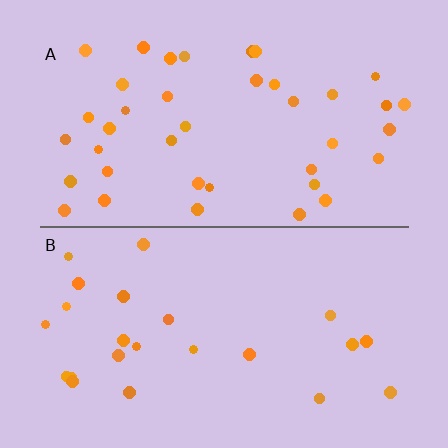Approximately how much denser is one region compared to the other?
Approximately 1.7× — region A over region B.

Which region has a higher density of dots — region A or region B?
A (the top).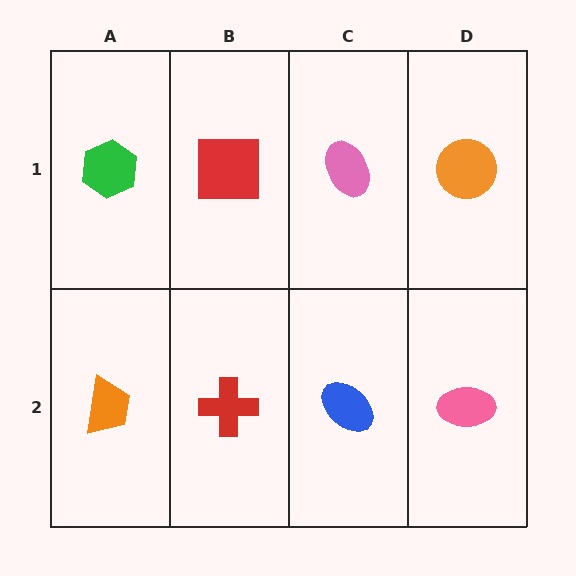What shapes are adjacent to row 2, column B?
A red square (row 1, column B), an orange trapezoid (row 2, column A), a blue ellipse (row 2, column C).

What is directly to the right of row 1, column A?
A red square.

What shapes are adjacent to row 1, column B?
A red cross (row 2, column B), a green hexagon (row 1, column A), a pink ellipse (row 1, column C).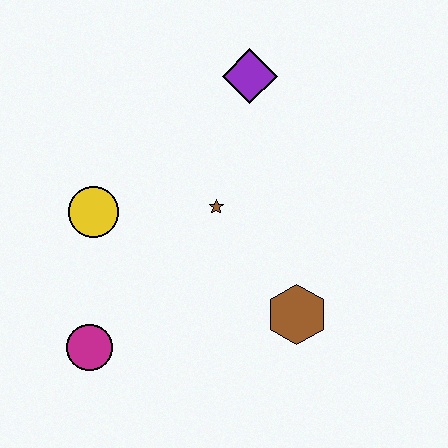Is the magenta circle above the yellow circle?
No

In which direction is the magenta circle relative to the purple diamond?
The magenta circle is below the purple diamond.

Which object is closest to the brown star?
The yellow circle is closest to the brown star.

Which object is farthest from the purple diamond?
The magenta circle is farthest from the purple diamond.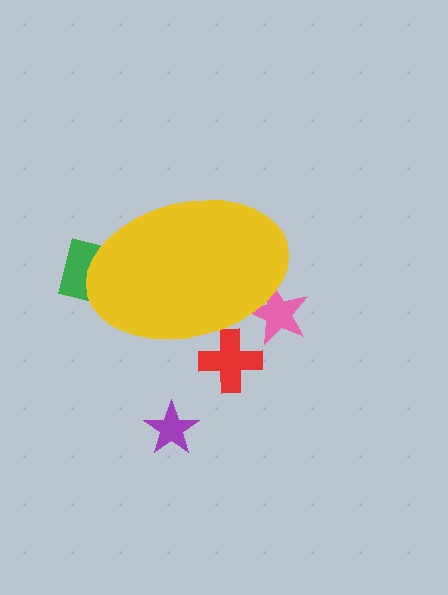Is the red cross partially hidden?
Yes, the red cross is partially hidden behind the yellow ellipse.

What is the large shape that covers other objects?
A yellow ellipse.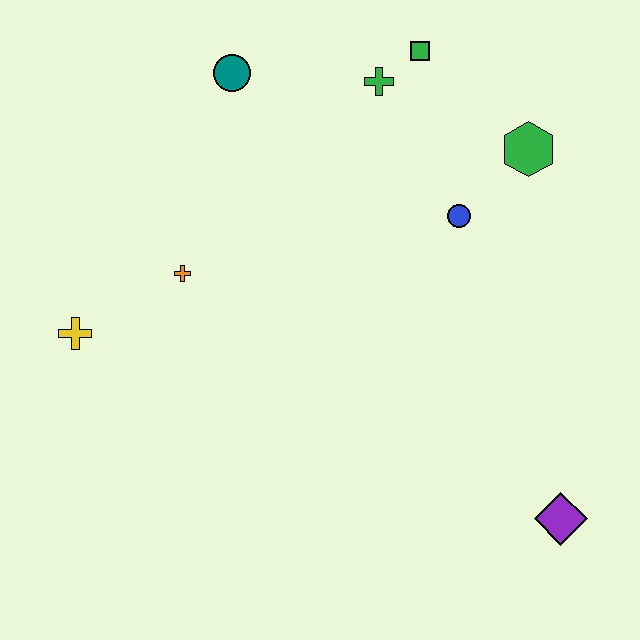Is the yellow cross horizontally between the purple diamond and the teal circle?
No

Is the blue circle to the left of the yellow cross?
No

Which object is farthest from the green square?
The purple diamond is farthest from the green square.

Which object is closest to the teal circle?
The green cross is closest to the teal circle.